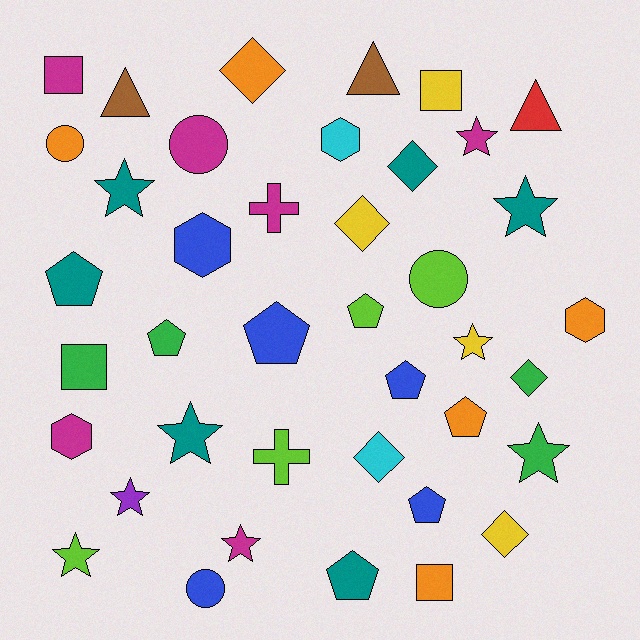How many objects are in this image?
There are 40 objects.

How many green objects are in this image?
There are 4 green objects.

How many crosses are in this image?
There are 2 crosses.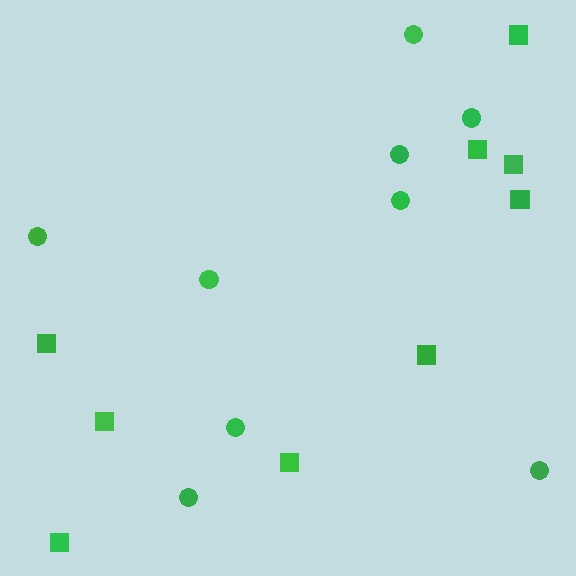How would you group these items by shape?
There are 2 groups: one group of circles (9) and one group of squares (9).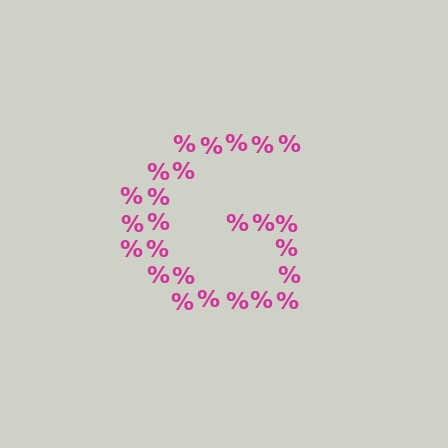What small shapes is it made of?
It is made of small percent signs.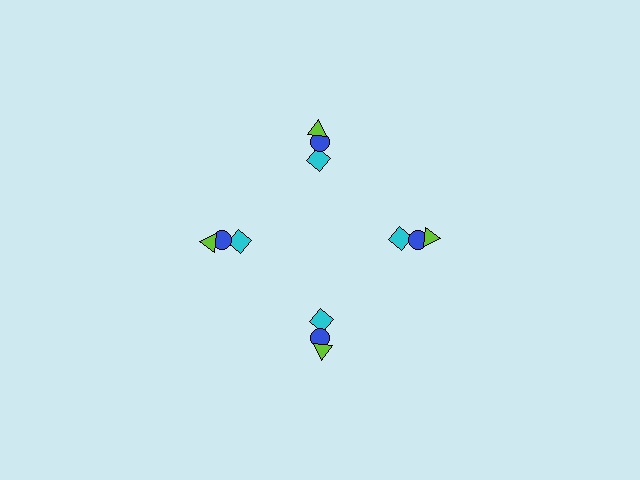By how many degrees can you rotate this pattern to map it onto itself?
The pattern maps onto itself every 90 degrees of rotation.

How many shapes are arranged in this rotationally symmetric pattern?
There are 12 shapes, arranged in 4 groups of 3.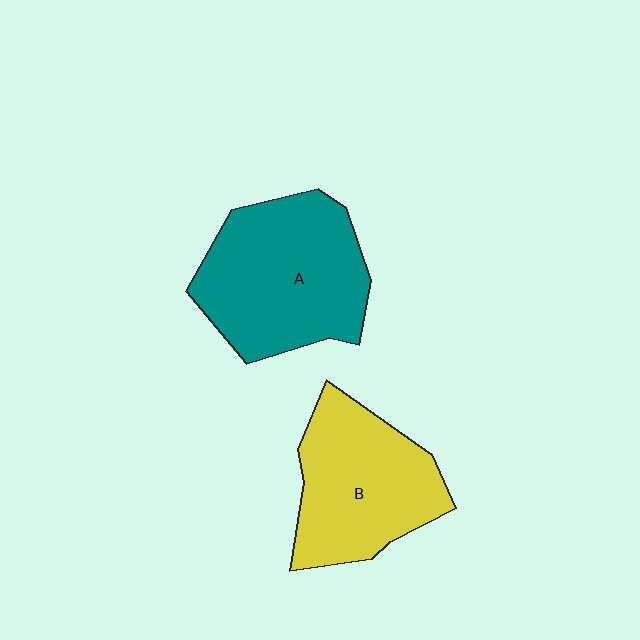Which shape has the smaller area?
Shape B (yellow).